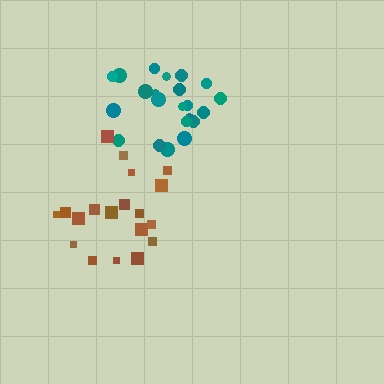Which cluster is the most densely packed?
Teal.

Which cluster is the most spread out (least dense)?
Brown.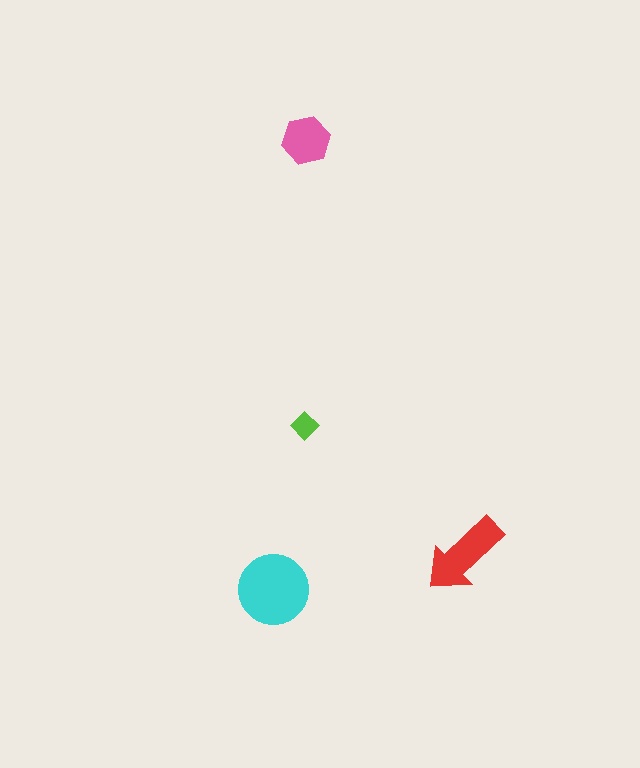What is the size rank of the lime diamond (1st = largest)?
4th.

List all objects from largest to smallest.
The cyan circle, the red arrow, the pink hexagon, the lime diamond.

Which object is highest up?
The pink hexagon is topmost.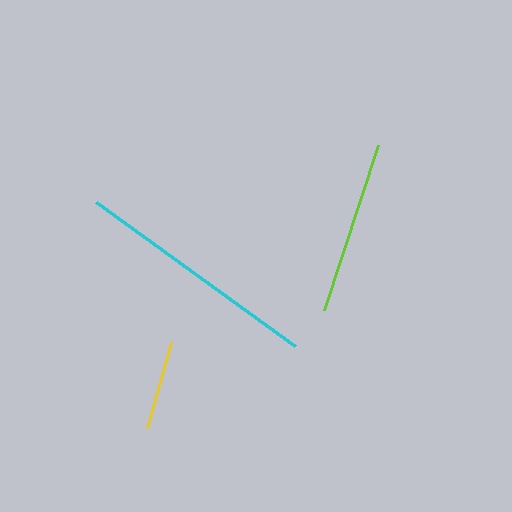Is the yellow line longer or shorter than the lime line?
The lime line is longer than the yellow line.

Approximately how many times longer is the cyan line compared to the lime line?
The cyan line is approximately 1.4 times the length of the lime line.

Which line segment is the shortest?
The yellow line is the shortest at approximately 89 pixels.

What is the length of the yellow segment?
The yellow segment is approximately 89 pixels long.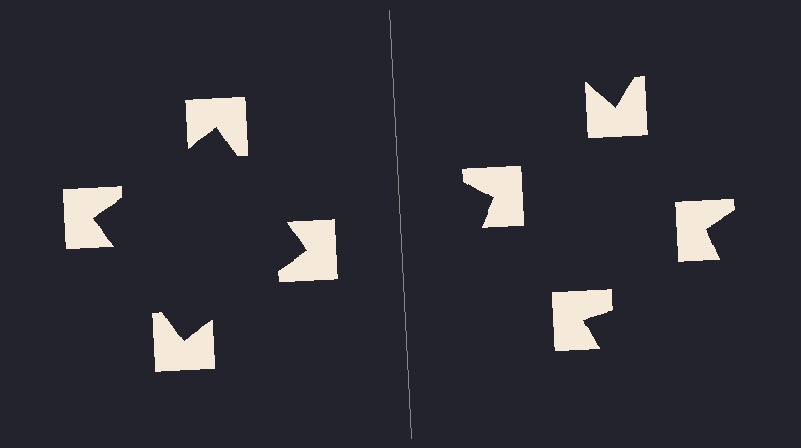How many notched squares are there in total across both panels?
8 — 4 on each side.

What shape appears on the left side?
An illusory square.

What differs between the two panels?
The notched squares are positioned identically on both sides; only the wedge orientations differ. On the left they align to a square; on the right they are misaligned.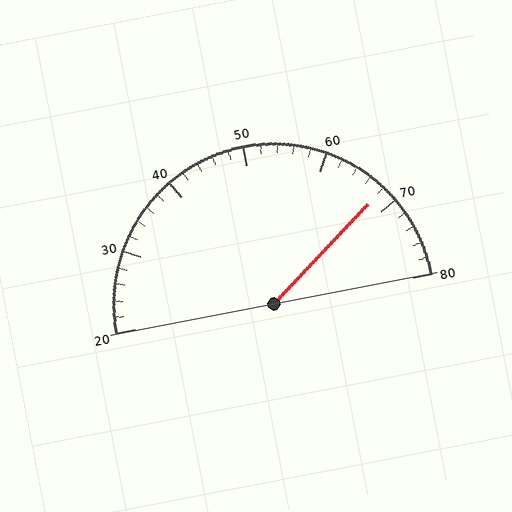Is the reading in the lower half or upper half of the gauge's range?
The reading is in the upper half of the range (20 to 80).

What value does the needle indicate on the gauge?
The needle indicates approximately 68.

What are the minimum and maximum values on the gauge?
The gauge ranges from 20 to 80.